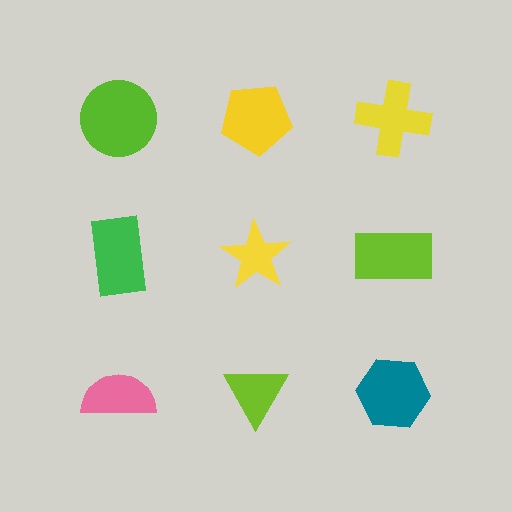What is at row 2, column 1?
A green rectangle.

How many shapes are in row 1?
3 shapes.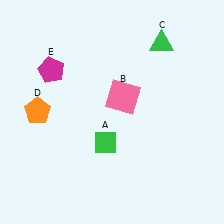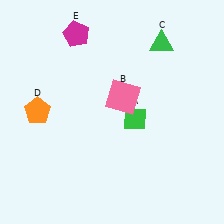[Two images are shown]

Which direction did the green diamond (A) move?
The green diamond (A) moved right.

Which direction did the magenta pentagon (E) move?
The magenta pentagon (E) moved up.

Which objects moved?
The objects that moved are: the green diamond (A), the magenta pentagon (E).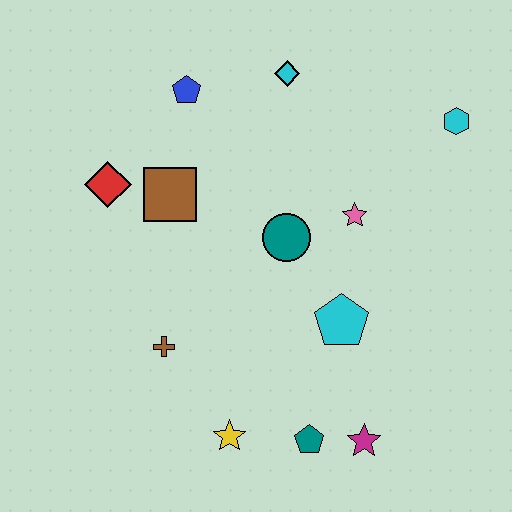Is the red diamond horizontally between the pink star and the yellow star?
No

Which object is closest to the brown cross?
The yellow star is closest to the brown cross.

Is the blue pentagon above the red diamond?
Yes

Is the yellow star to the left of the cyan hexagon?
Yes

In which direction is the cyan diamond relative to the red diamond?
The cyan diamond is to the right of the red diamond.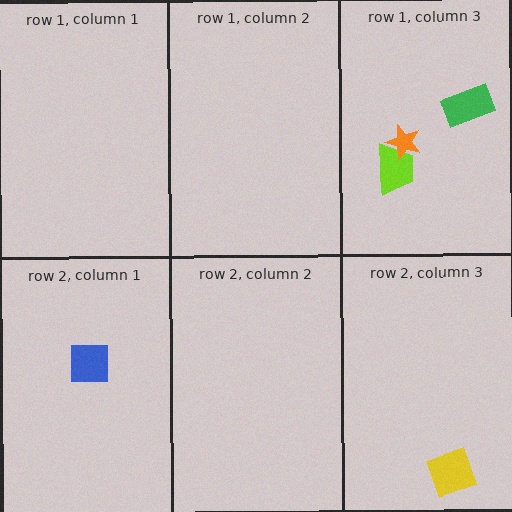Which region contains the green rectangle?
The row 1, column 3 region.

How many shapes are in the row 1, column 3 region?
3.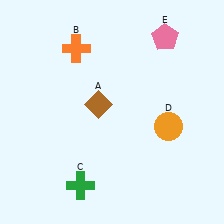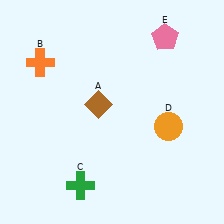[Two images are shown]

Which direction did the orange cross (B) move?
The orange cross (B) moved left.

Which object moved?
The orange cross (B) moved left.